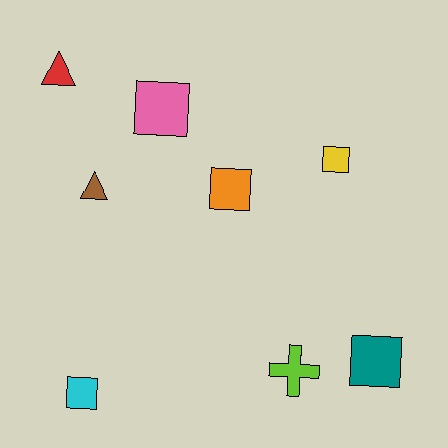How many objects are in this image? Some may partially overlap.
There are 8 objects.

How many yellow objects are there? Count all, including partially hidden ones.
There is 1 yellow object.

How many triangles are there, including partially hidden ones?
There are 2 triangles.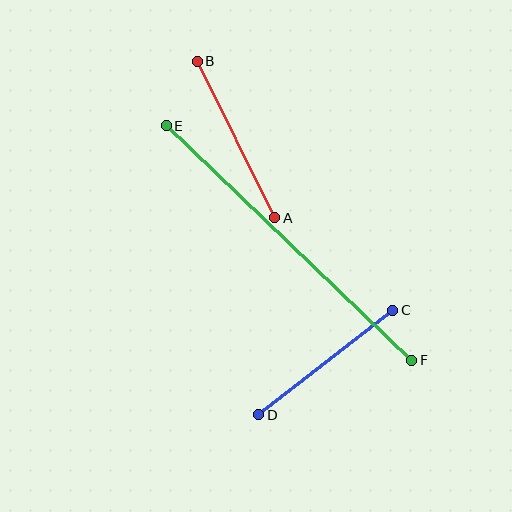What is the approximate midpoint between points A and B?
The midpoint is at approximately (236, 139) pixels.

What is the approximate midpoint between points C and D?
The midpoint is at approximately (326, 362) pixels.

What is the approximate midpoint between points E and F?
The midpoint is at approximately (289, 243) pixels.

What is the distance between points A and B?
The distance is approximately 175 pixels.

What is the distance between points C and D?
The distance is approximately 170 pixels.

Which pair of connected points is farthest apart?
Points E and F are farthest apart.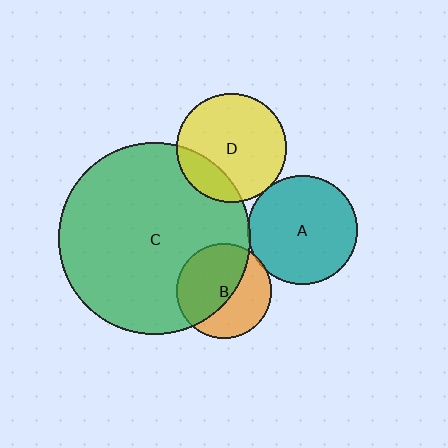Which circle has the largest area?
Circle C (green).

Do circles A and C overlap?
Yes.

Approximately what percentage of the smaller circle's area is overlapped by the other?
Approximately 5%.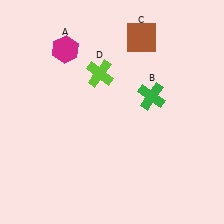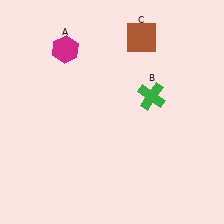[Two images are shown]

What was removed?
The lime cross (D) was removed in Image 2.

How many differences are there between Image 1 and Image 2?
There is 1 difference between the two images.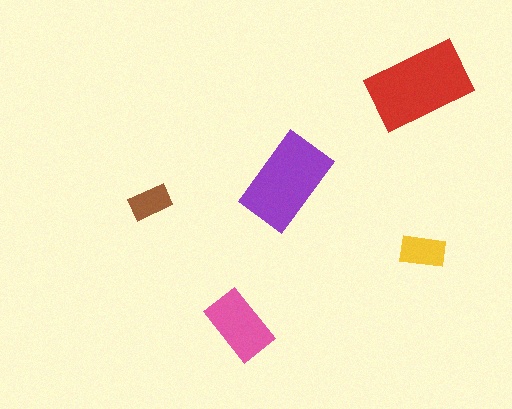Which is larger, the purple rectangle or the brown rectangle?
The purple one.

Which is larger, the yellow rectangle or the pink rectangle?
The pink one.